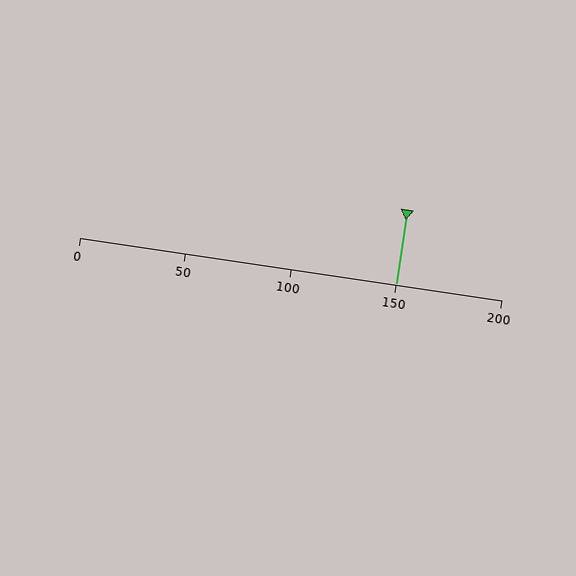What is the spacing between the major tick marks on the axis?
The major ticks are spaced 50 apart.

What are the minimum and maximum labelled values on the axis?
The axis runs from 0 to 200.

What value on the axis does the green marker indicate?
The marker indicates approximately 150.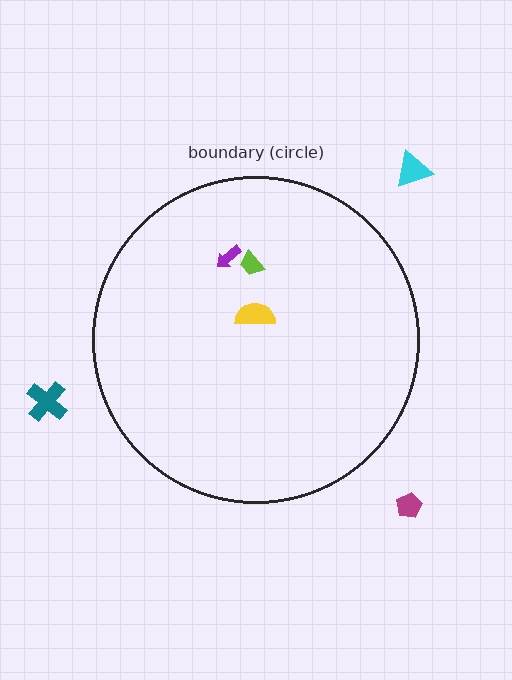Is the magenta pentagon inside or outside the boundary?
Outside.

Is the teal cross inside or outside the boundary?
Outside.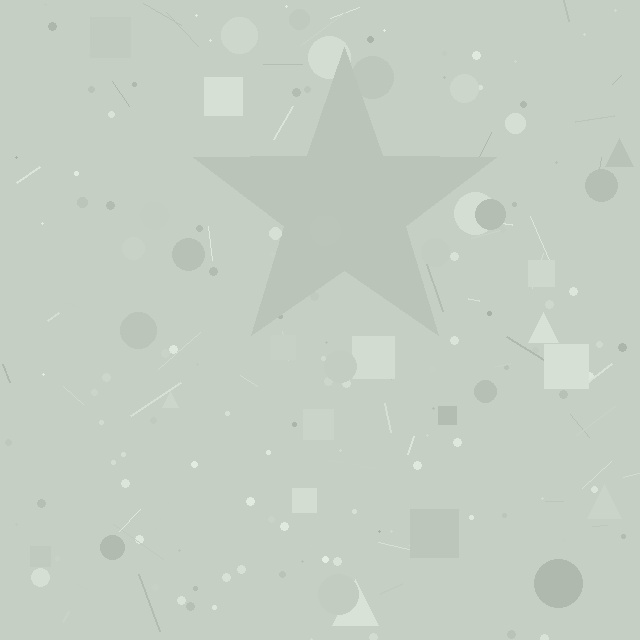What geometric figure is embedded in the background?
A star is embedded in the background.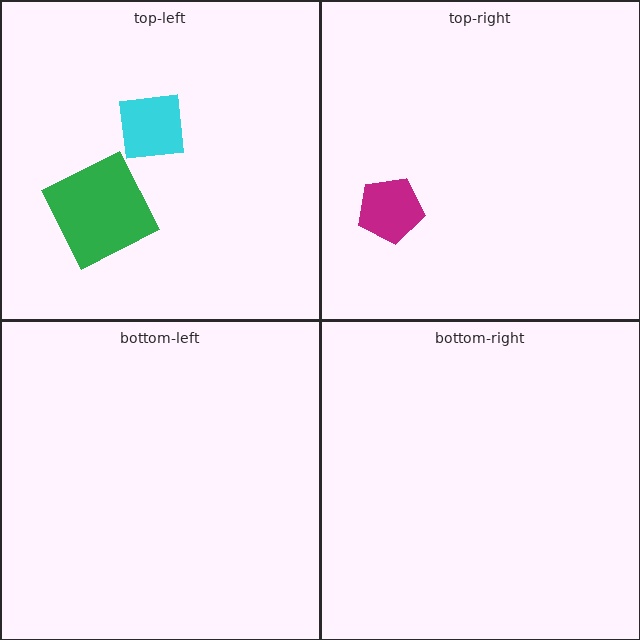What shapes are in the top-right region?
The magenta pentagon.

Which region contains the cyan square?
The top-left region.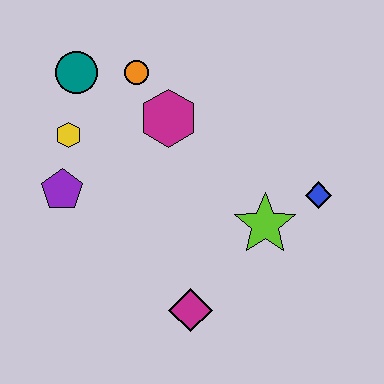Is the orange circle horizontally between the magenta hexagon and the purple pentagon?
Yes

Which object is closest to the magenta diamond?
The lime star is closest to the magenta diamond.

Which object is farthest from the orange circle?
The magenta diamond is farthest from the orange circle.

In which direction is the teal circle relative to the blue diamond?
The teal circle is to the left of the blue diamond.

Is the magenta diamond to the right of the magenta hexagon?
Yes